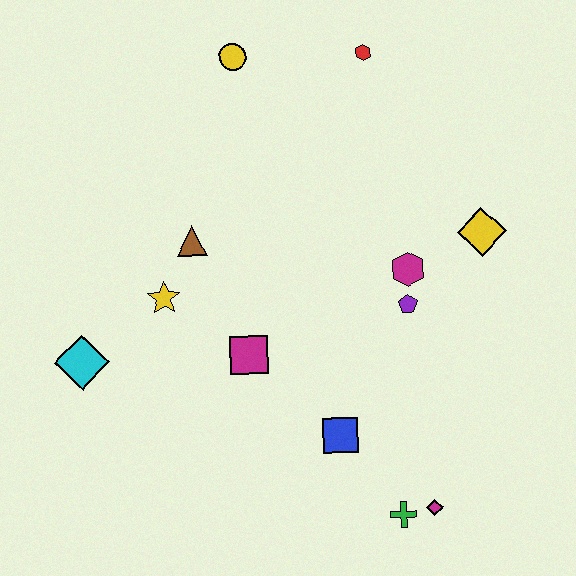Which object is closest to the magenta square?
The yellow star is closest to the magenta square.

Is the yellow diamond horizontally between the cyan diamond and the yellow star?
No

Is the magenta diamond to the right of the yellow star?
Yes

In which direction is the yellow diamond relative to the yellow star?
The yellow diamond is to the right of the yellow star.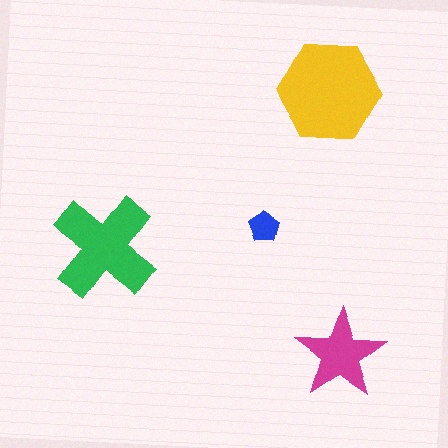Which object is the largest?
The yellow hexagon.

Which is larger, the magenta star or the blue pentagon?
The magenta star.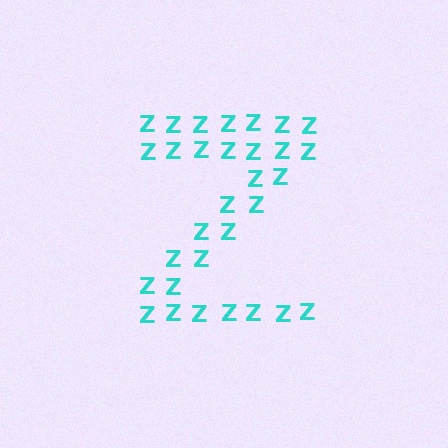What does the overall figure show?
The overall figure shows the letter Z.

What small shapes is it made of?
It is made of small letter Z's.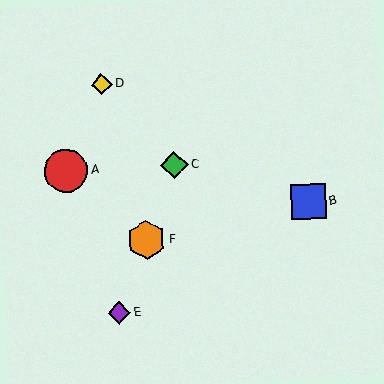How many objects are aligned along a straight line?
3 objects (C, E, F) are aligned along a straight line.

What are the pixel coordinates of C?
Object C is at (174, 165).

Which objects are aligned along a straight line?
Objects C, E, F are aligned along a straight line.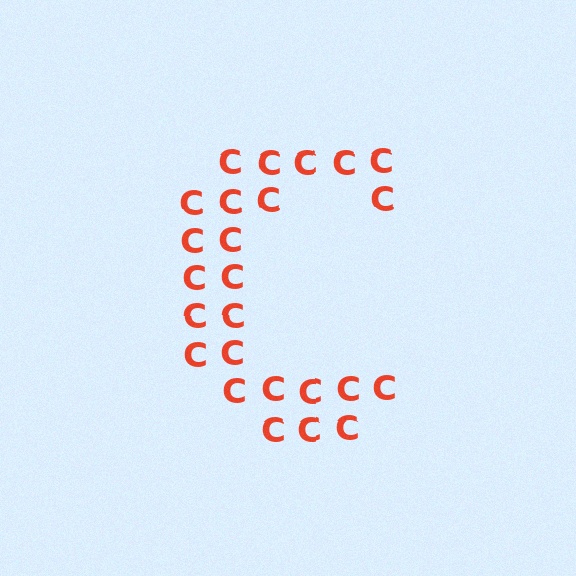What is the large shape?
The large shape is the letter C.